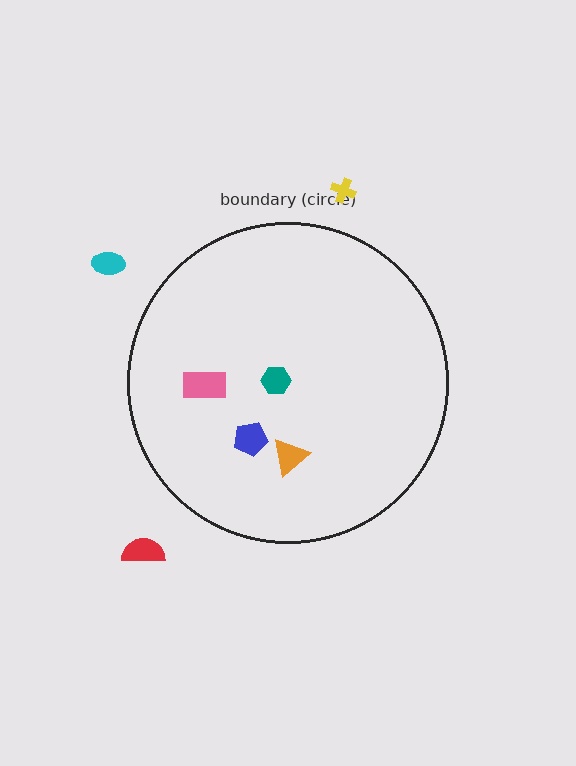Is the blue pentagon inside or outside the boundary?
Inside.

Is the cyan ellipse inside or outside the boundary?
Outside.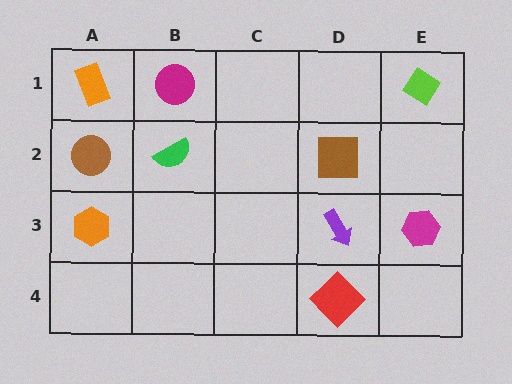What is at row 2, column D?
A brown square.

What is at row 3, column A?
An orange hexagon.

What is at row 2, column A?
A brown circle.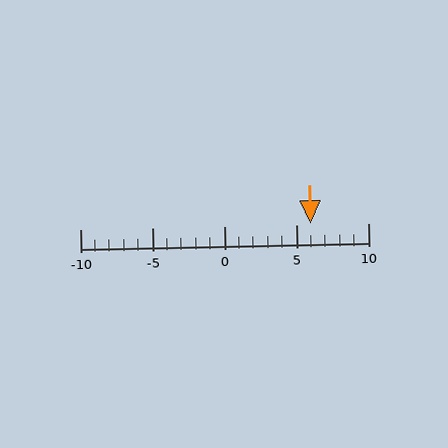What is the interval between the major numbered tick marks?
The major tick marks are spaced 5 units apart.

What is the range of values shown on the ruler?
The ruler shows values from -10 to 10.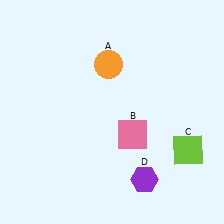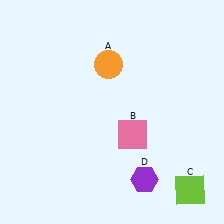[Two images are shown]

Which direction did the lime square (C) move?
The lime square (C) moved down.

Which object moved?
The lime square (C) moved down.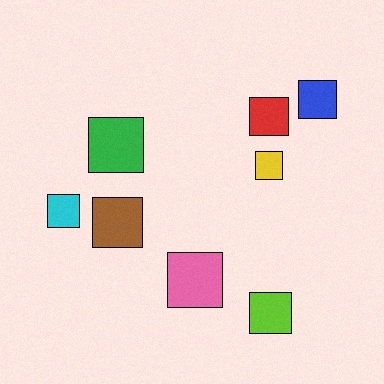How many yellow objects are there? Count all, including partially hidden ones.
There is 1 yellow object.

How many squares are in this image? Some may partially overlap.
There are 8 squares.